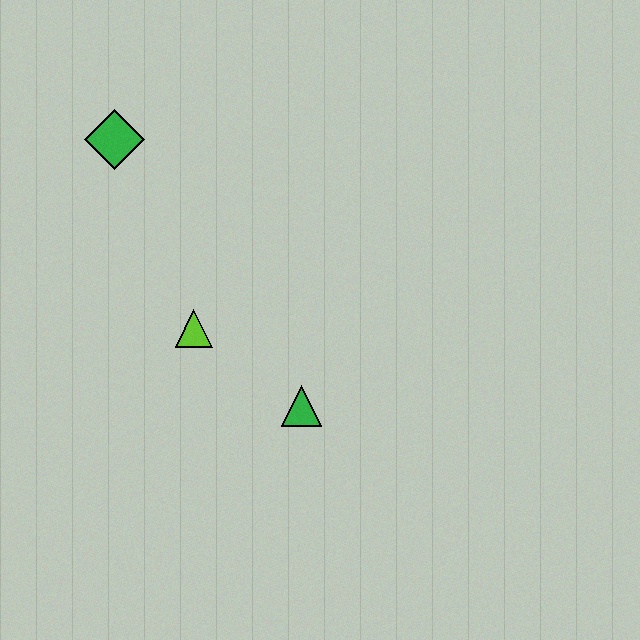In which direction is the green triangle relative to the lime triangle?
The green triangle is to the right of the lime triangle.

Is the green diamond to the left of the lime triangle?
Yes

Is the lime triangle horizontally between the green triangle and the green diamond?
Yes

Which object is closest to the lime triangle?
The green triangle is closest to the lime triangle.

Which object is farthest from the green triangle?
The green diamond is farthest from the green triangle.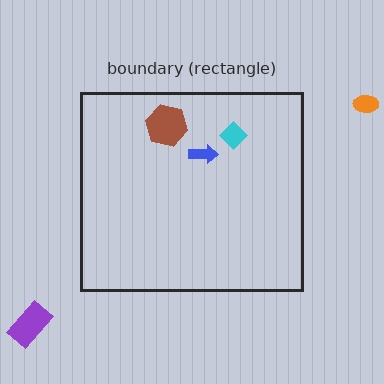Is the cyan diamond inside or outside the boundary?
Inside.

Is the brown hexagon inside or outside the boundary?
Inside.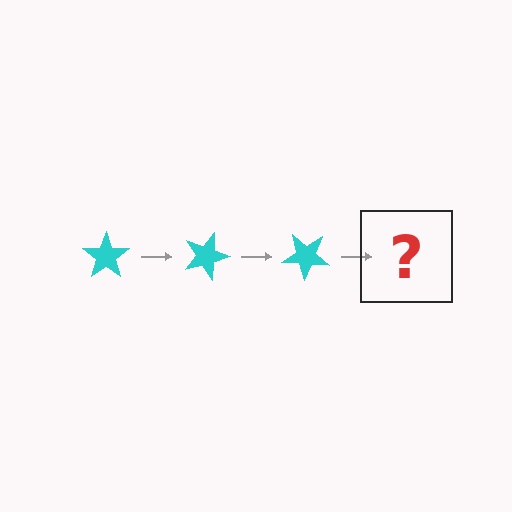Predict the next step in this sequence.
The next step is a cyan star rotated 60 degrees.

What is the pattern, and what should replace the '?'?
The pattern is that the star rotates 20 degrees each step. The '?' should be a cyan star rotated 60 degrees.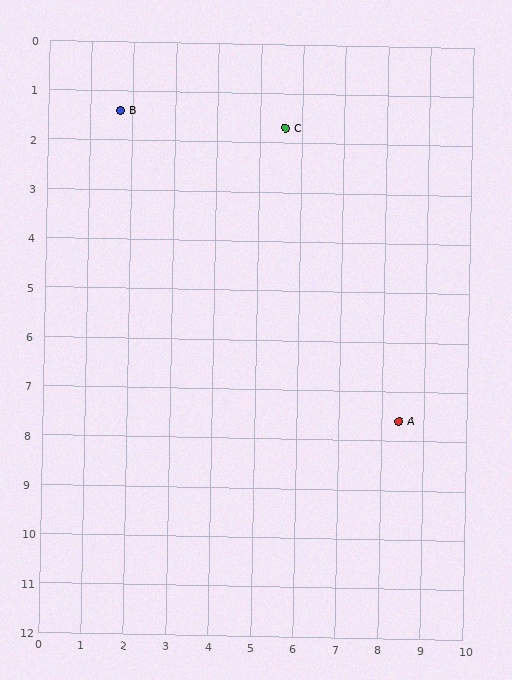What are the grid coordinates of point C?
Point C is at approximately (5.6, 1.7).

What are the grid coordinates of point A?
Point A is at approximately (8.4, 7.6).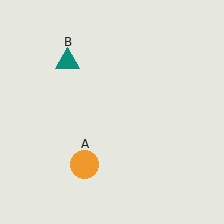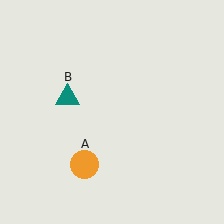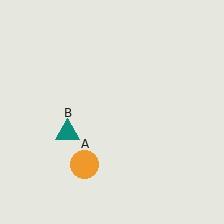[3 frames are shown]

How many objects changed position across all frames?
1 object changed position: teal triangle (object B).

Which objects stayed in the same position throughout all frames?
Orange circle (object A) remained stationary.